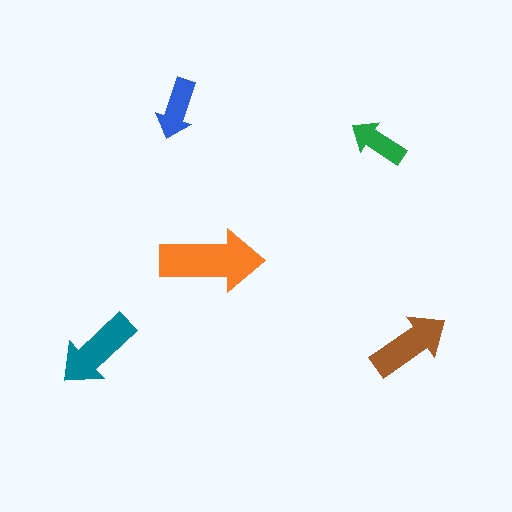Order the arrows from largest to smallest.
the orange one, the teal one, the brown one, the blue one, the green one.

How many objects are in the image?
There are 5 objects in the image.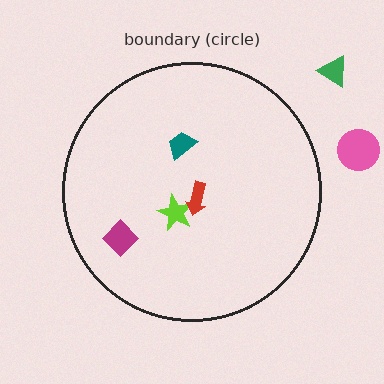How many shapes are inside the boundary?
4 inside, 2 outside.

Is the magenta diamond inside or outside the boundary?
Inside.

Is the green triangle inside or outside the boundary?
Outside.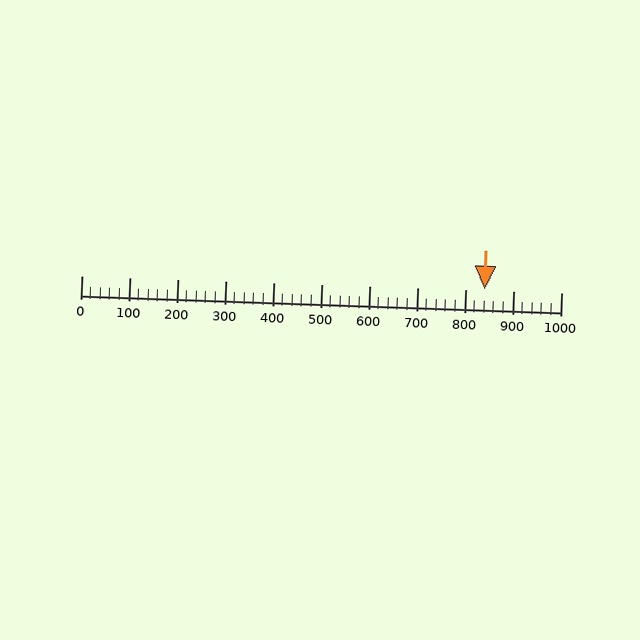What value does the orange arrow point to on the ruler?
The orange arrow points to approximately 840.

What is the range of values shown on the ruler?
The ruler shows values from 0 to 1000.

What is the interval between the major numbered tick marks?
The major tick marks are spaced 100 units apart.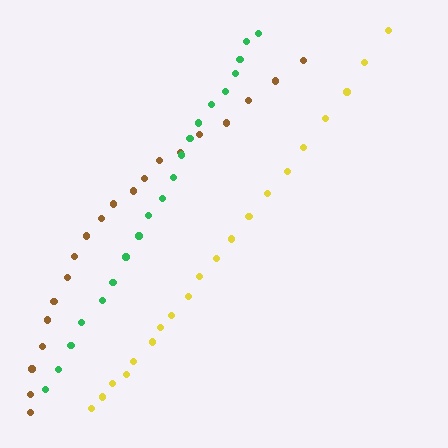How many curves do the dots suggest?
There are 3 distinct paths.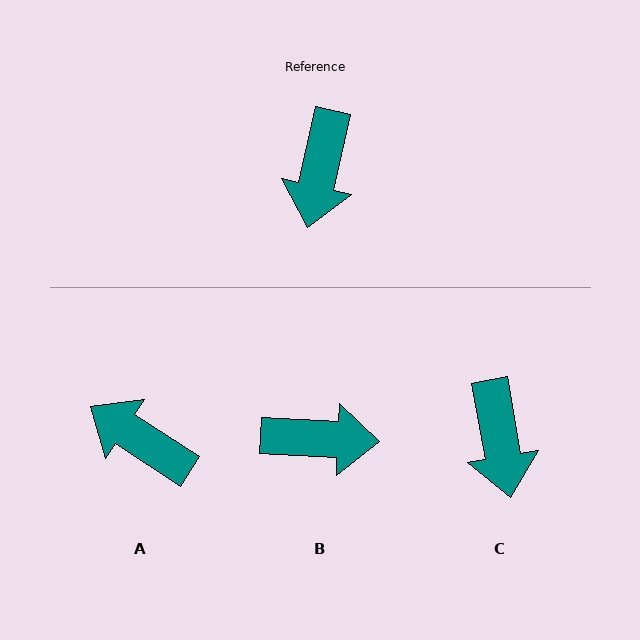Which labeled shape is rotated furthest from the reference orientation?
A, about 111 degrees away.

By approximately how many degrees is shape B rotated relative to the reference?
Approximately 100 degrees counter-clockwise.